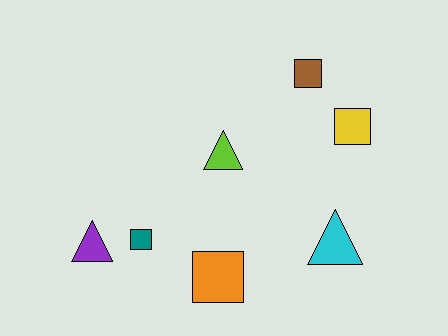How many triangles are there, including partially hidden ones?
There are 3 triangles.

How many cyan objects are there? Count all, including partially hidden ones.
There is 1 cyan object.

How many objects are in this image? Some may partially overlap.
There are 7 objects.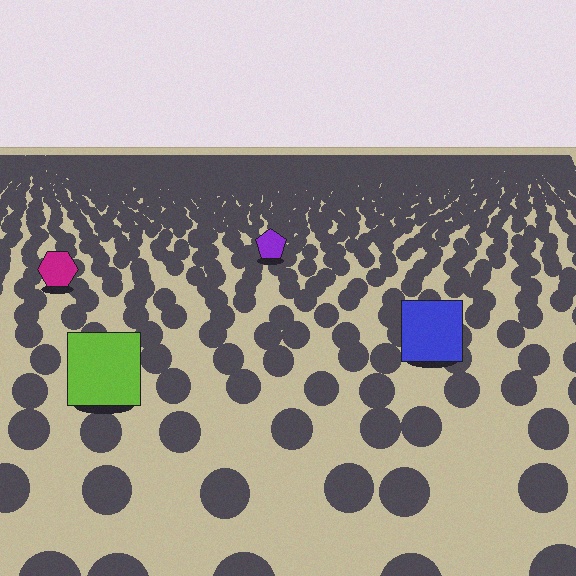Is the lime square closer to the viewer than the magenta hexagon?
Yes. The lime square is closer — you can tell from the texture gradient: the ground texture is coarser near it.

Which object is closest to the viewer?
The lime square is closest. The texture marks near it are larger and more spread out.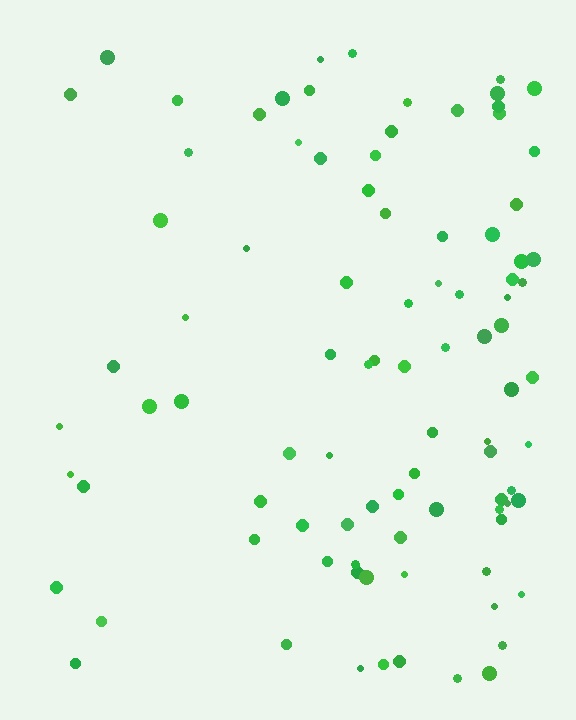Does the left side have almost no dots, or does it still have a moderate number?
Still a moderate number, just noticeably fewer than the right.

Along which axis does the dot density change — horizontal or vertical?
Horizontal.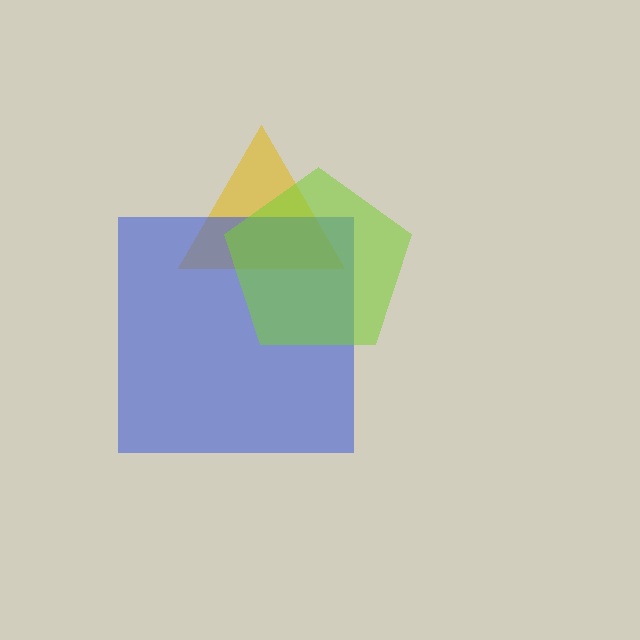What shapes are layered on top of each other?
The layered shapes are: a yellow triangle, a blue square, a lime pentagon.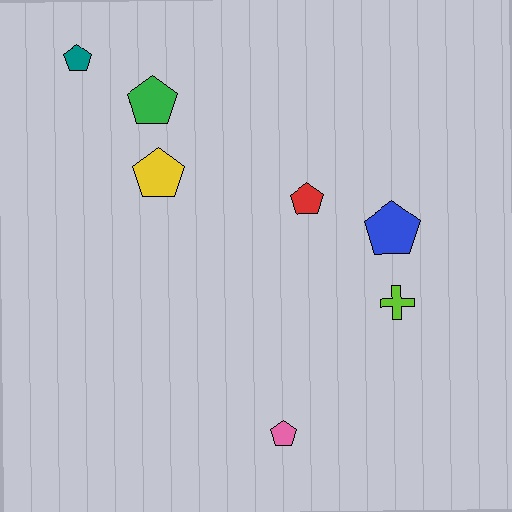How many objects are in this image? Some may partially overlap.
There are 7 objects.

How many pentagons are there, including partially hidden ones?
There are 6 pentagons.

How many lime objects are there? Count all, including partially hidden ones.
There is 1 lime object.